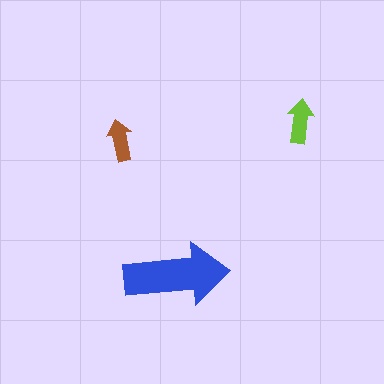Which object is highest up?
The lime arrow is topmost.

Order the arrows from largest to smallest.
the blue one, the lime one, the brown one.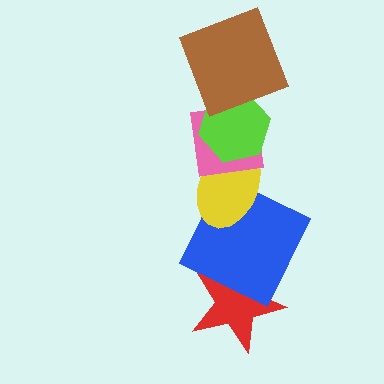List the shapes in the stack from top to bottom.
From top to bottom: the brown square, the lime hexagon, the pink square, the yellow ellipse, the blue square, the red star.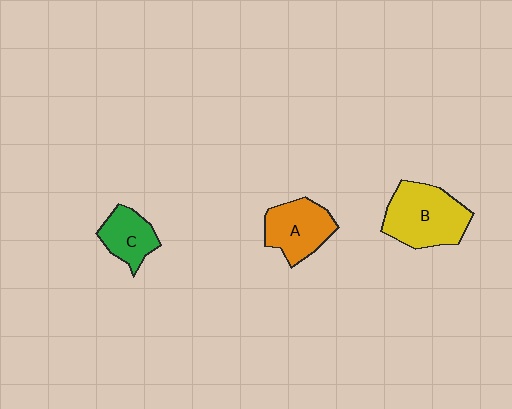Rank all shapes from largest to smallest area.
From largest to smallest: B (yellow), A (orange), C (green).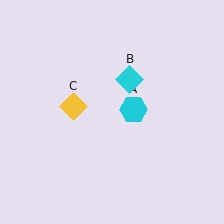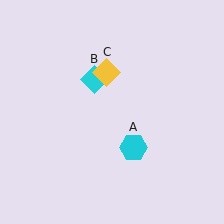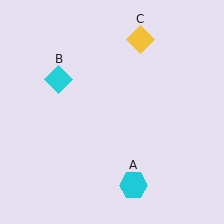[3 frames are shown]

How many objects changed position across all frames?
3 objects changed position: cyan hexagon (object A), cyan diamond (object B), yellow diamond (object C).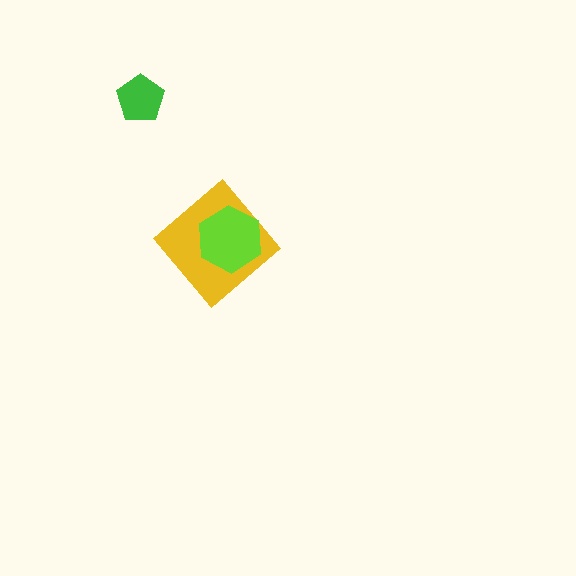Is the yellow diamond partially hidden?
Yes, it is partially covered by another shape.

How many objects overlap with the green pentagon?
0 objects overlap with the green pentagon.